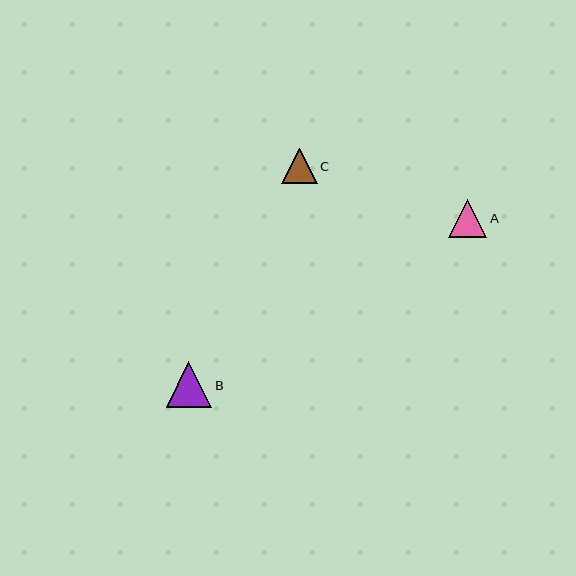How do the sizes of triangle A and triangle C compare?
Triangle A and triangle C are approximately the same size.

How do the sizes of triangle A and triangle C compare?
Triangle A and triangle C are approximately the same size.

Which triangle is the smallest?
Triangle C is the smallest with a size of approximately 36 pixels.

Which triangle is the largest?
Triangle B is the largest with a size of approximately 46 pixels.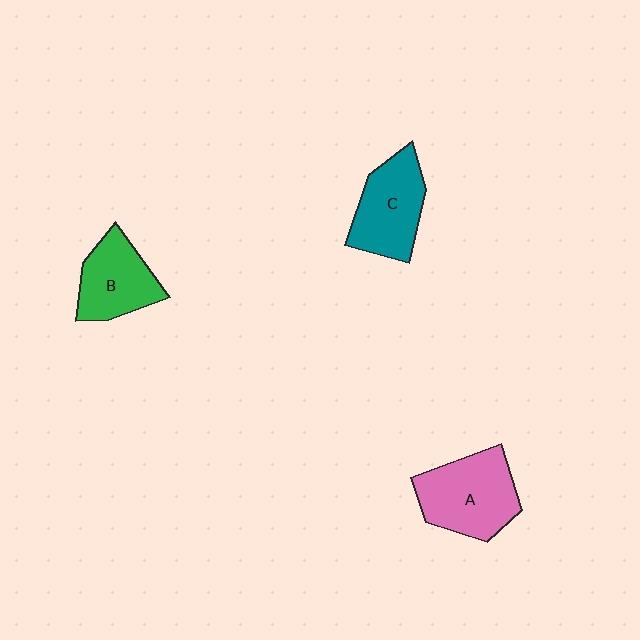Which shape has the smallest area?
Shape B (green).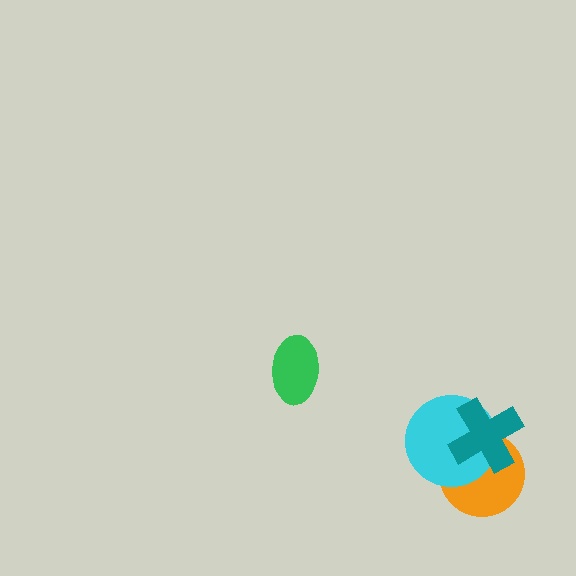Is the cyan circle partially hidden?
Yes, it is partially covered by another shape.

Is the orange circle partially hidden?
Yes, it is partially covered by another shape.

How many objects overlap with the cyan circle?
2 objects overlap with the cyan circle.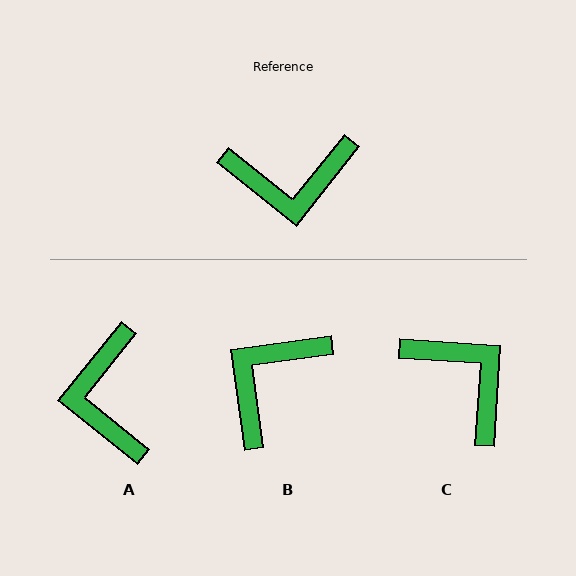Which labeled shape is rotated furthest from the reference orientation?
B, about 133 degrees away.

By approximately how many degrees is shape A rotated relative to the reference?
Approximately 90 degrees clockwise.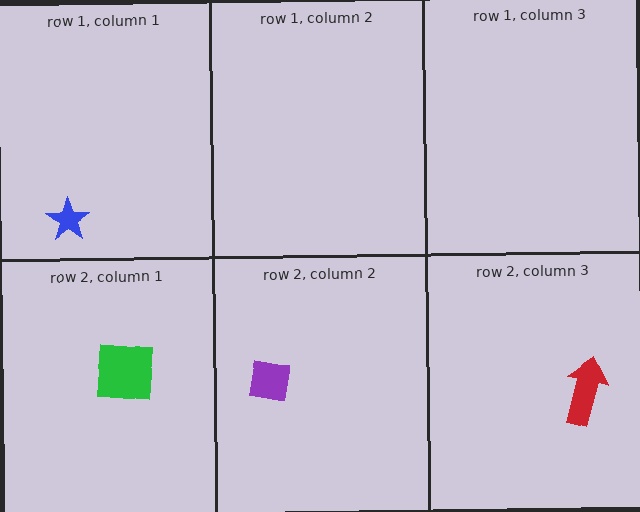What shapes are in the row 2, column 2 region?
The purple square.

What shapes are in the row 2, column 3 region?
The red arrow.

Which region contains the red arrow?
The row 2, column 3 region.